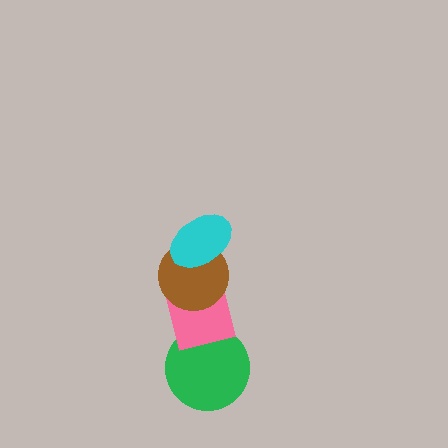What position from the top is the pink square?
The pink square is 3rd from the top.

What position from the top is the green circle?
The green circle is 4th from the top.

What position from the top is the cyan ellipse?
The cyan ellipse is 1st from the top.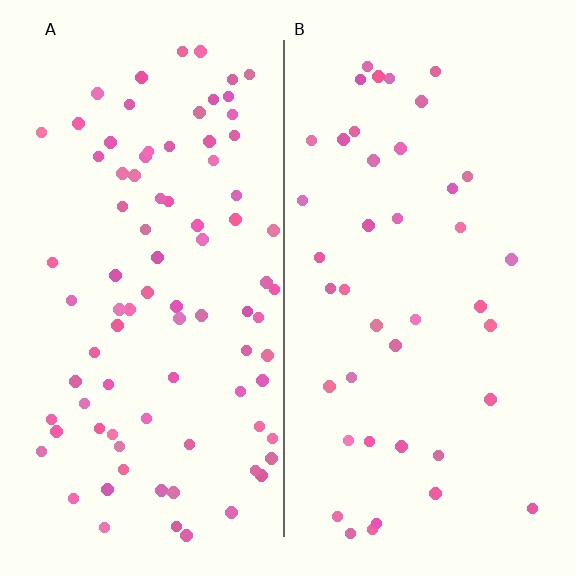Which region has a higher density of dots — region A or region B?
A (the left).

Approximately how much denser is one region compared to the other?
Approximately 2.1× — region A over region B.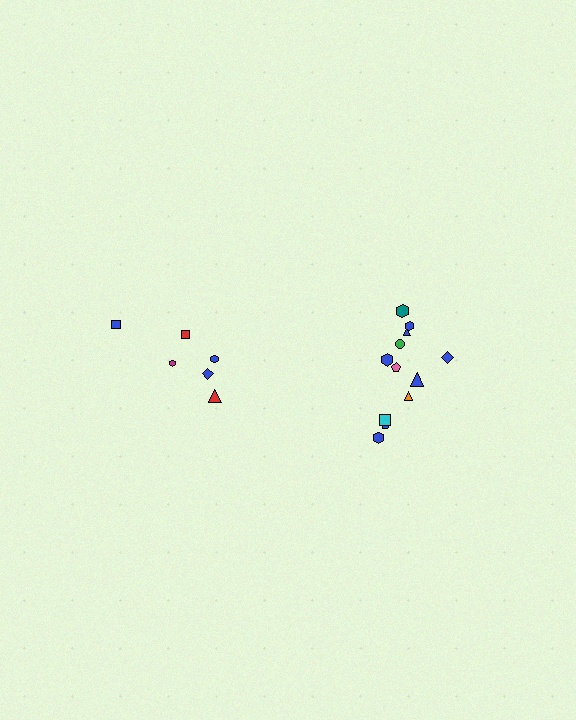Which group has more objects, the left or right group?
The right group.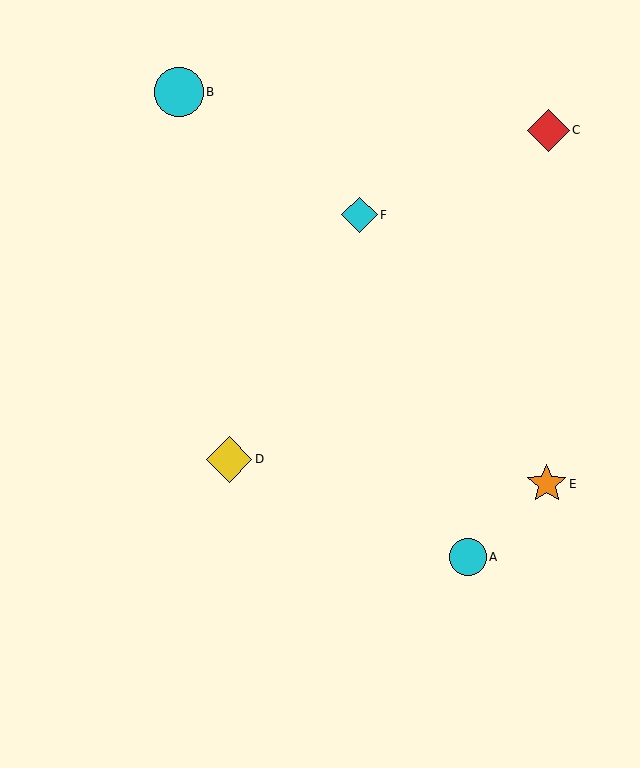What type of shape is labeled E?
Shape E is an orange star.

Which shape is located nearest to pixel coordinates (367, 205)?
The cyan diamond (labeled F) at (360, 215) is nearest to that location.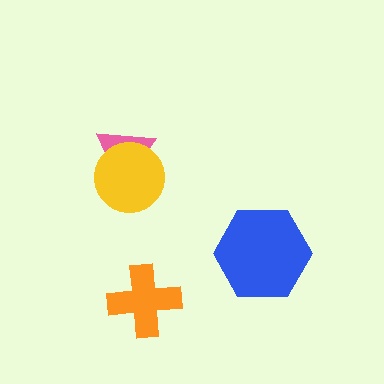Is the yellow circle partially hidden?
No, no other shape covers it.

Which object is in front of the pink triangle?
The yellow circle is in front of the pink triangle.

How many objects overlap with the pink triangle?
1 object overlaps with the pink triangle.